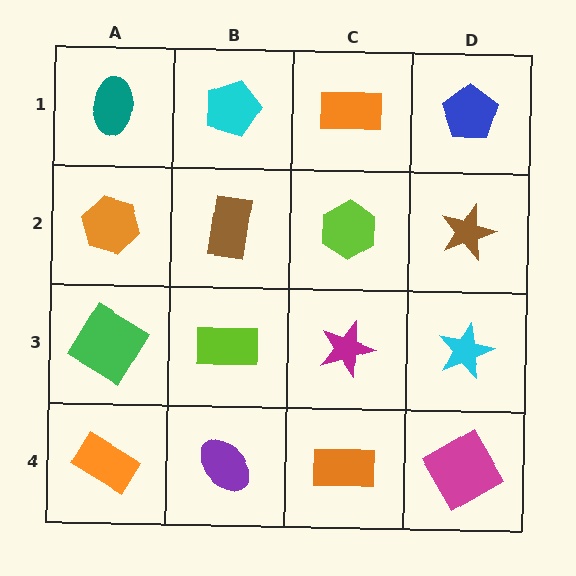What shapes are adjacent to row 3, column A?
An orange hexagon (row 2, column A), an orange rectangle (row 4, column A), a lime rectangle (row 3, column B).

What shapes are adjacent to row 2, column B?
A cyan pentagon (row 1, column B), a lime rectangle (row 3, column B), an orange hexagon (row 2, column A), a lime hexagon (row 2, column C).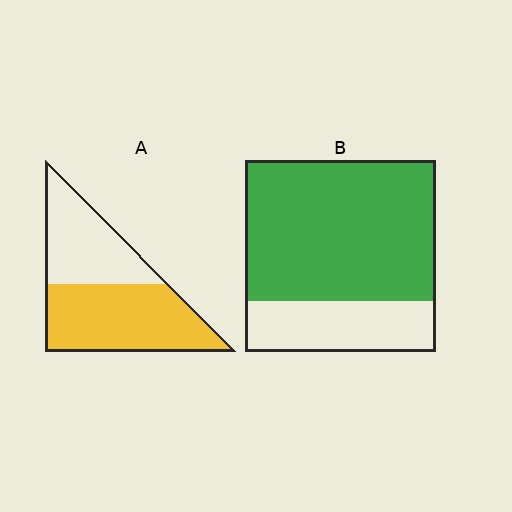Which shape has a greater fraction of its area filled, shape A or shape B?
Shape B.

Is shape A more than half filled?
Yes.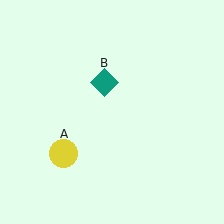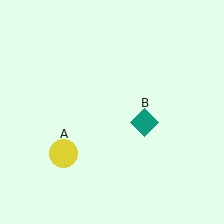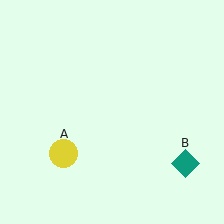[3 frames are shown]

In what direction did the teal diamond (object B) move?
The teal diamond (object B) moved down and to the right.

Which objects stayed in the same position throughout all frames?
Yellow circle (object A) remained stationary.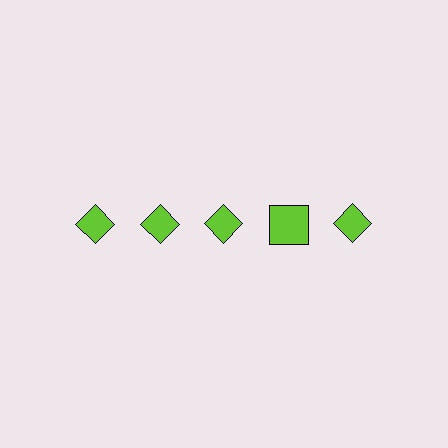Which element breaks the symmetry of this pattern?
The lime square in the top row, second from right column breaks the symmetry. All other shapes are lime diamonds.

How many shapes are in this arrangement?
There are 5 shapes arranged in a grid pattern.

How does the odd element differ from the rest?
It has a different shape: square instead of diamond.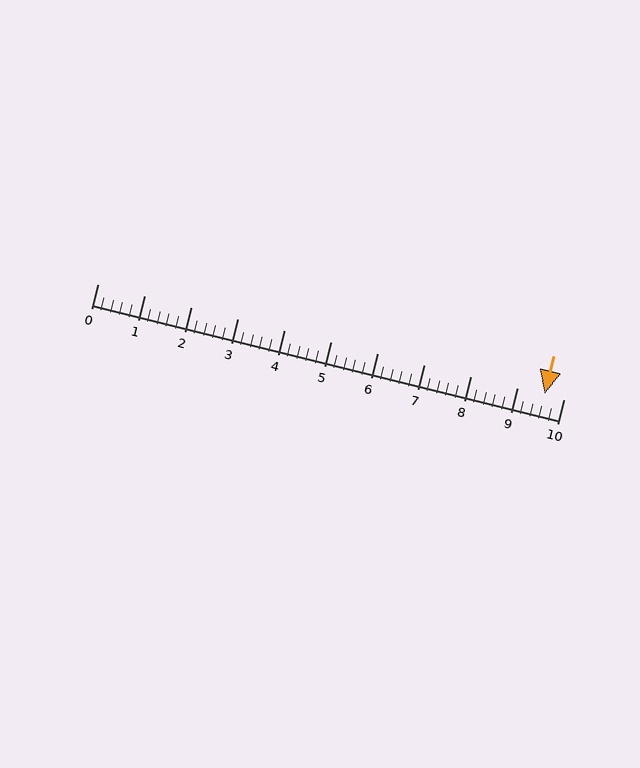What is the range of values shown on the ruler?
The ruler shows values from 0 to 10.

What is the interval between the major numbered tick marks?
The major tick marks are spaced 1 units apart.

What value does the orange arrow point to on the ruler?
The orange arrow points to approximately 9.6.